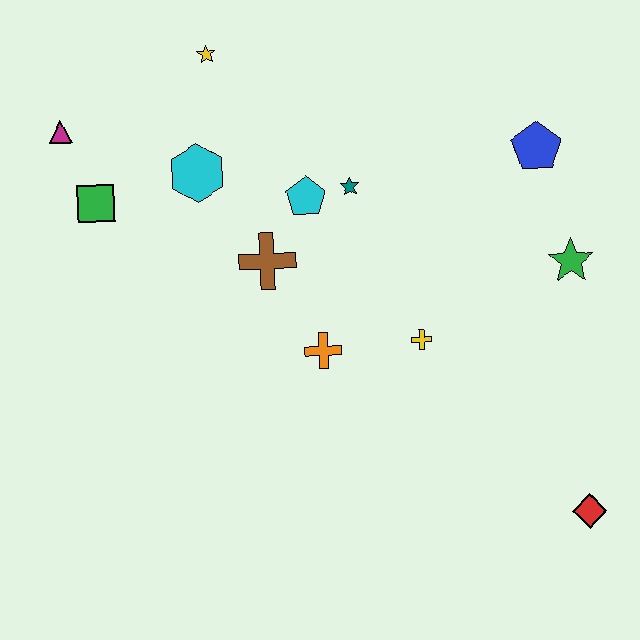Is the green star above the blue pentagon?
No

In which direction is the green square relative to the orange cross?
The green square is to the left of the orange cross.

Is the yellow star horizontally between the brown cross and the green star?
No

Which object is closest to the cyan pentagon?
The teal star is closest to the cyan pentagon.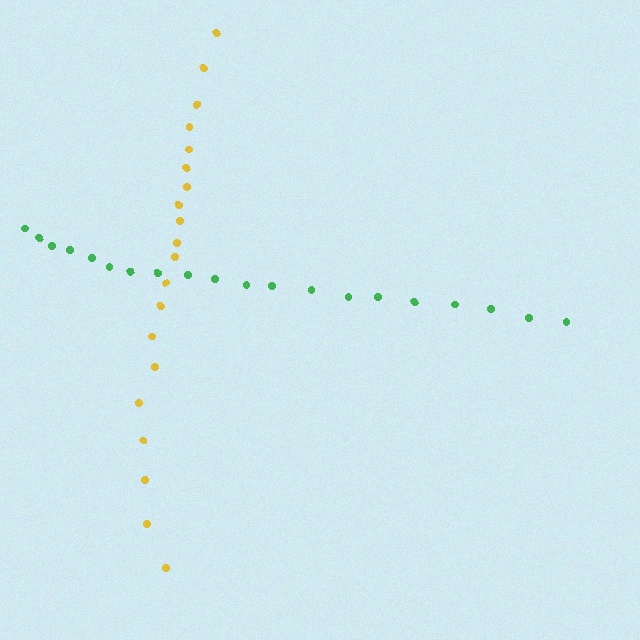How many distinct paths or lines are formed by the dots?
There are 2 distinct paths.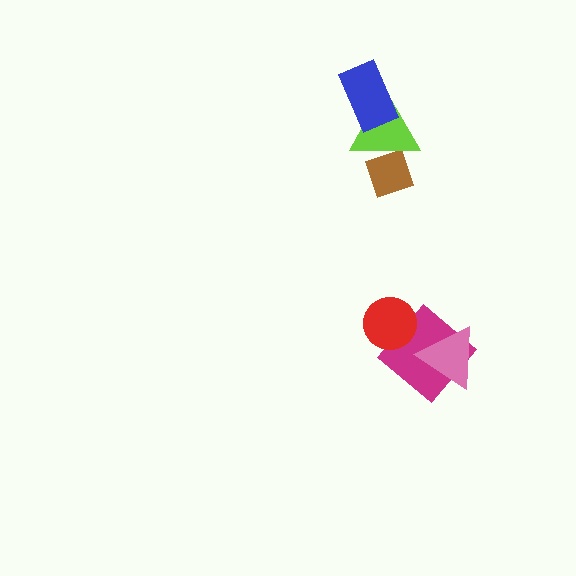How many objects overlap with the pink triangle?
1 object overlaps with the pink triangle.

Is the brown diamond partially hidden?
Yes, it is partially covered by another shape.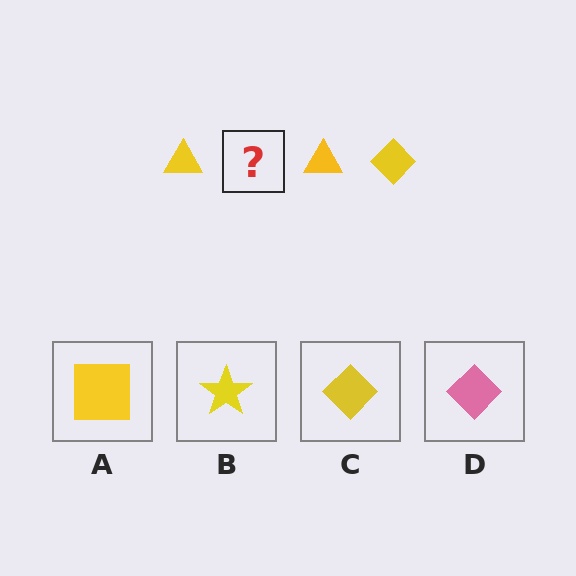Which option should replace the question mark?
Option C.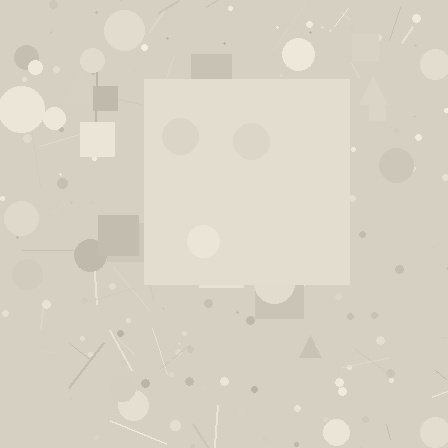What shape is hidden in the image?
A square is hidden in the image.